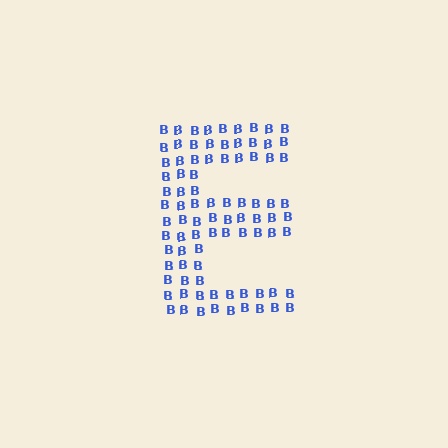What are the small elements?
The small elements are letter B's.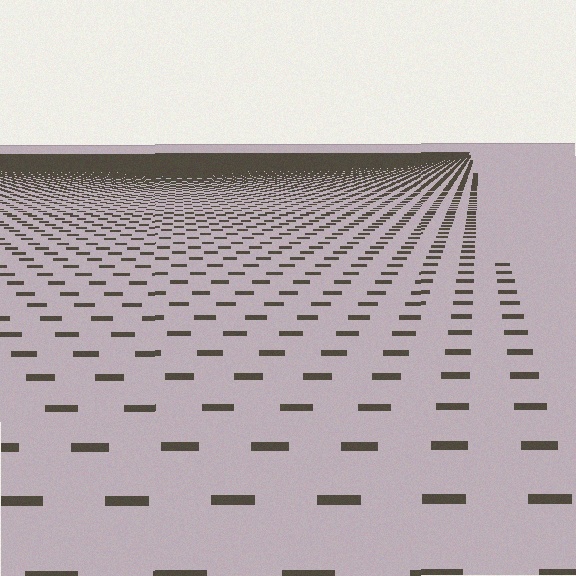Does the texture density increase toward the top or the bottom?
Density increases toward the top.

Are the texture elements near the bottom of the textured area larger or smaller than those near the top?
Larger. Near the bottom, elements are closer to the viewer and appear at a bigger on-screen size.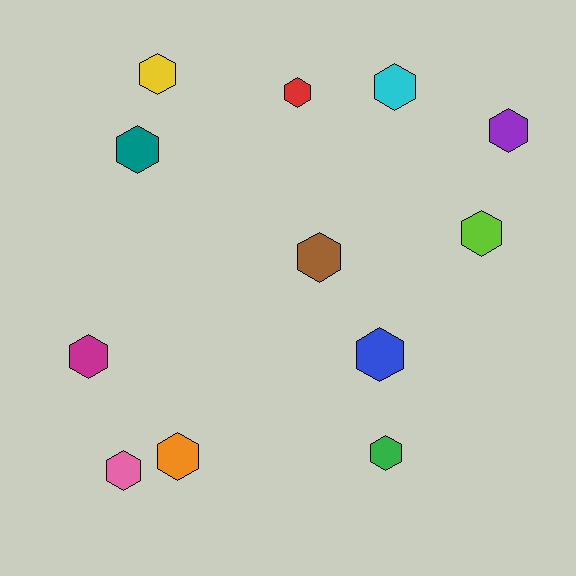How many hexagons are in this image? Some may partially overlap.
There are 12 hexagons.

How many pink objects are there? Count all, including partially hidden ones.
There is 1 pink object.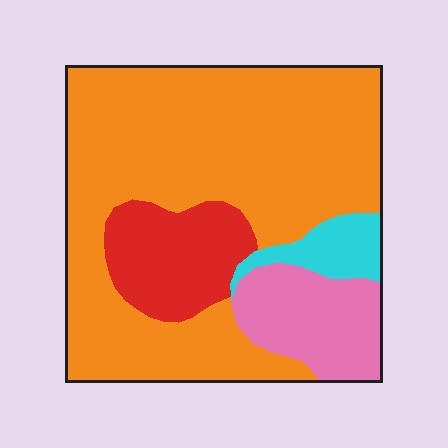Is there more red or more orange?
Orange.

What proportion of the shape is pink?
Pink covers roughly 15% of the shape.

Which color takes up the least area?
Cyan, at roughly 5%.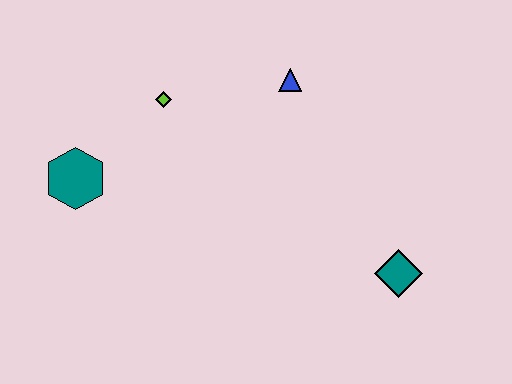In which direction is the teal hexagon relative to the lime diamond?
The teal hexagon is to the left of the lime diamond.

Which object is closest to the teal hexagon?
The lime diamond is closest to the teal hexagon.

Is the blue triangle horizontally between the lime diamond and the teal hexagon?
No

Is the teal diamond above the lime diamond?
No